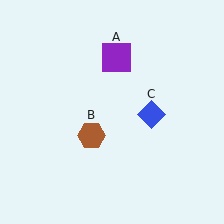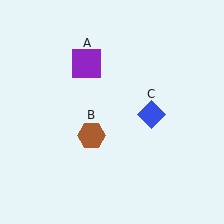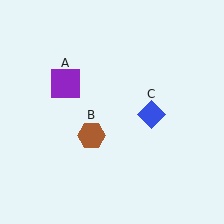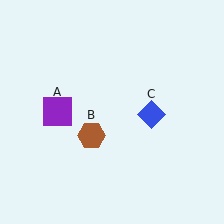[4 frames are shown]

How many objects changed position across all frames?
1 object changed position: purple square (object A).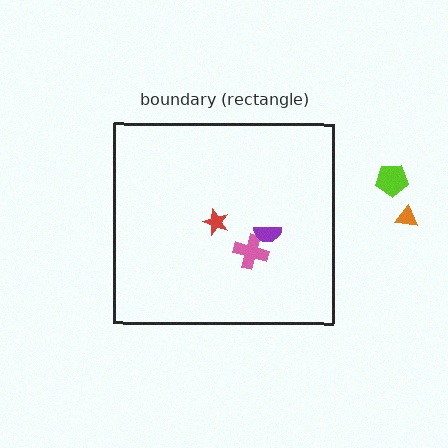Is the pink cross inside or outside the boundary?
Inside.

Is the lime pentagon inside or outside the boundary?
Outside.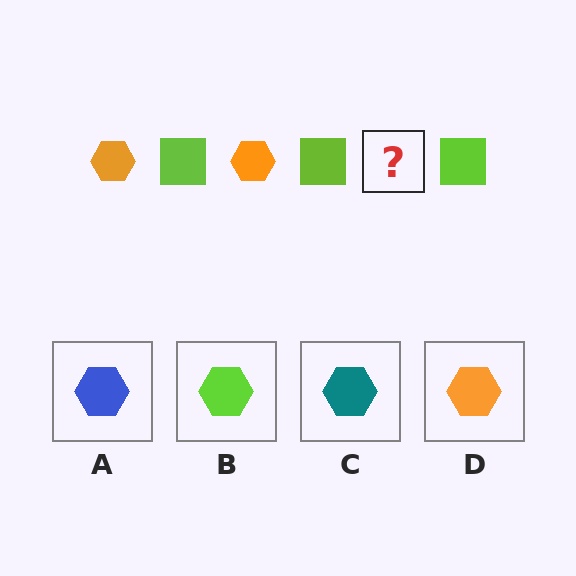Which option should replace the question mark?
Option D.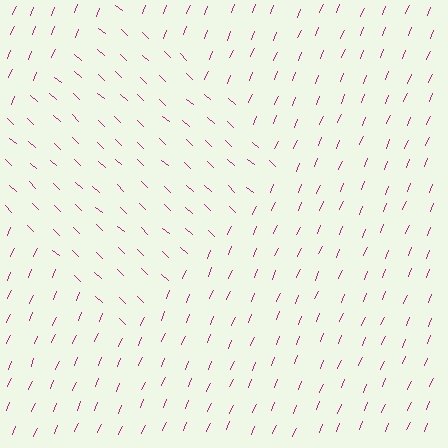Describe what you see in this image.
The image is filled with small magenta line segments. A diamond region in the image has lines oriented differently from the surrounding lines, creating a visible texture boundary.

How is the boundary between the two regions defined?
The boundary is defined purely by a change in line orientation (approximately 70 degrees difference). All lines are the same color and thickness.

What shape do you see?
I see a diamond.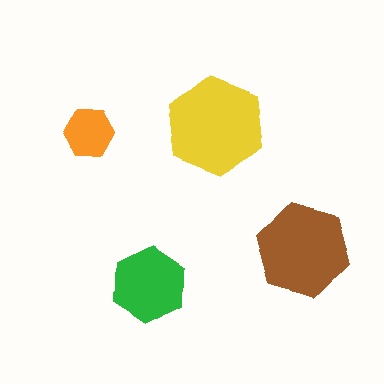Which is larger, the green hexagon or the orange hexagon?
The green one.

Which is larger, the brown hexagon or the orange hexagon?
The brown one.